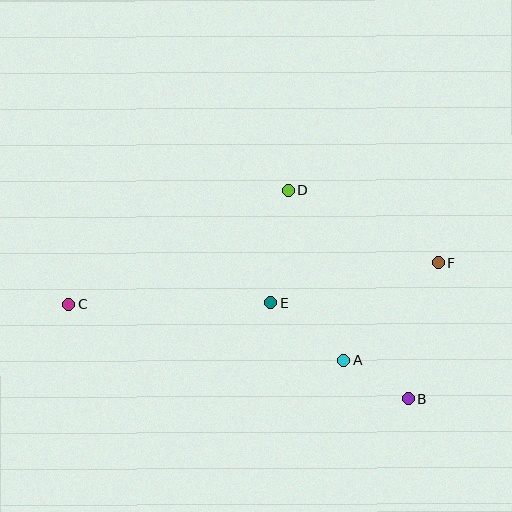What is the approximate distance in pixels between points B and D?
The distance between B and D is approximately 241 pixels.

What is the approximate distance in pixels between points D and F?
The distance between D and F is approximately 167 pixels.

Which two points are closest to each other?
Points A and B are closest to each other.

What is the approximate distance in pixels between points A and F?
The distance between A and F is approximately 135 pixels.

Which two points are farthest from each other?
Points C and F are farthest from each other.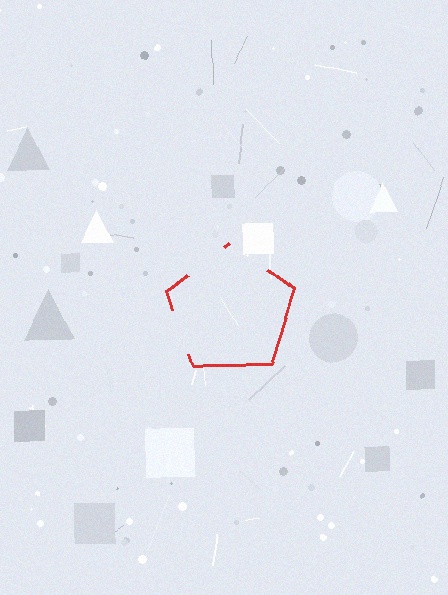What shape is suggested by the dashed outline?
The dashed outline suggests a pentagon.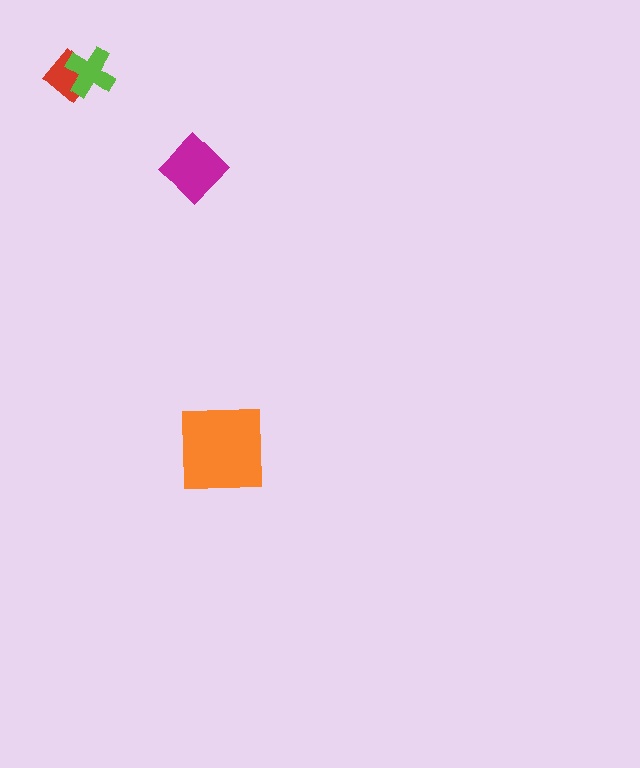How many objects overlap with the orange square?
0 objects overlap with the orange square.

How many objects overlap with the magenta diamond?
0 objects overlap with the magenta diamond.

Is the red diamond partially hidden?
Yes, it is partially covered by another shape.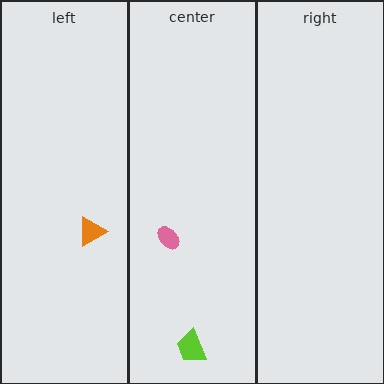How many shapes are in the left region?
1.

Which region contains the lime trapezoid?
The center region.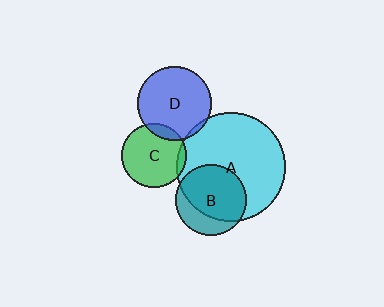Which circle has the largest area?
Circle A (cyan).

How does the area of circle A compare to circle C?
Approximately 2.9 times.